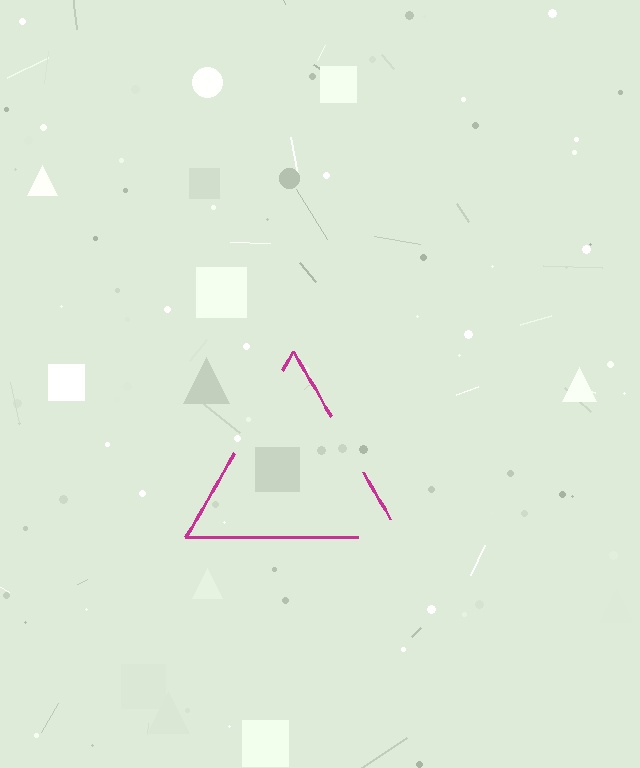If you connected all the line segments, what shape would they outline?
They would outline a triangle.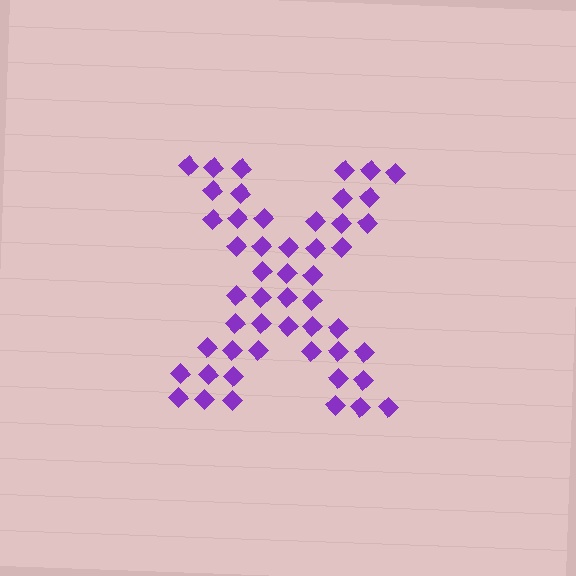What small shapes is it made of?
It is made of small diamonds.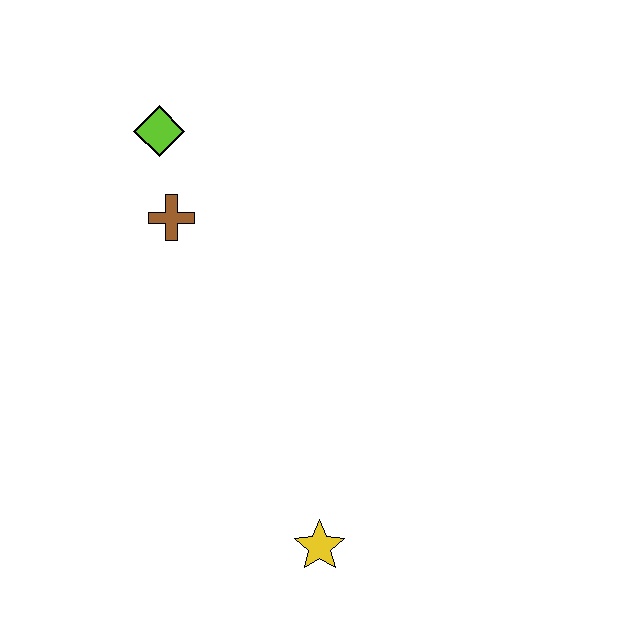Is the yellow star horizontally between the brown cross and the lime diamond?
No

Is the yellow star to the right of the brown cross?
Yes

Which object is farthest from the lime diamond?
The yellow star is farthest from the lime diamond.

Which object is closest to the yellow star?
The brown cross is closest to the yellow star.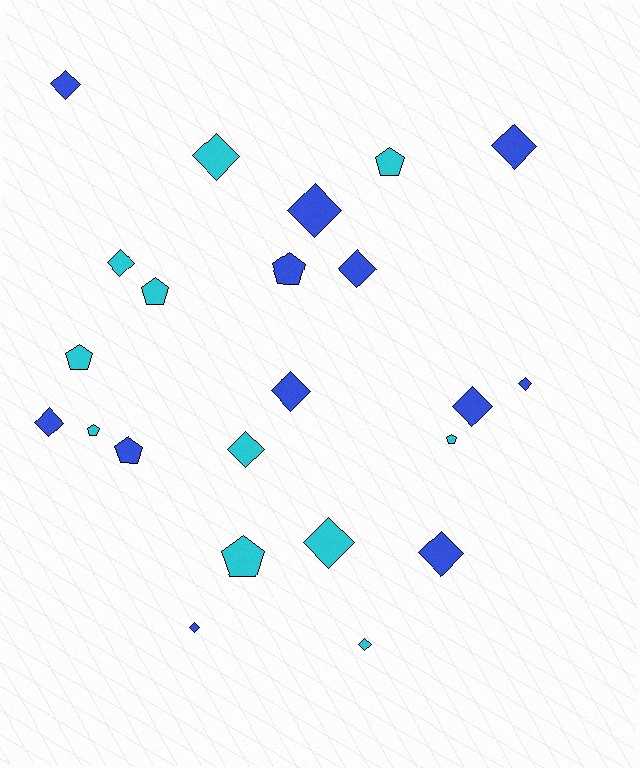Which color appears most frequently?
Blue, with 12 objects.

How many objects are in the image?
There are 23 objects.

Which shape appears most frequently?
Diamond, with 15 objects.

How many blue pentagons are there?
There are 2 blue pentagons.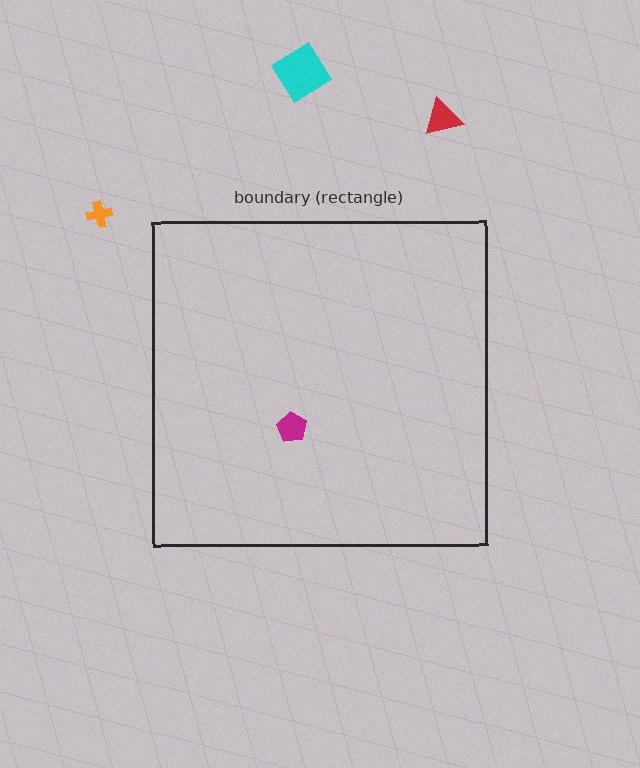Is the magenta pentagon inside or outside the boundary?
Inside.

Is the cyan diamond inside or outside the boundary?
Outside.